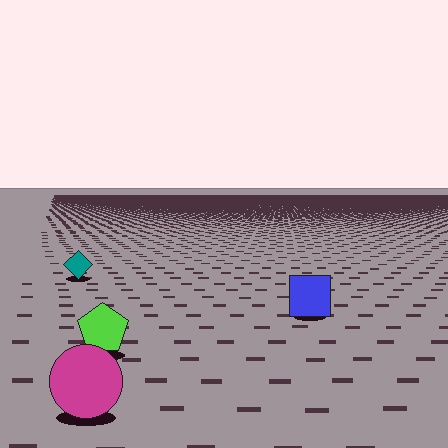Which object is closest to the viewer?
The magenta circle is closest. The texture marks near it are larger and more spread out.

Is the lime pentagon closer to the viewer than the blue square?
Yes. The lime pentagon is closer — you can tell from the texture gradient: the ground texture is coarser near it.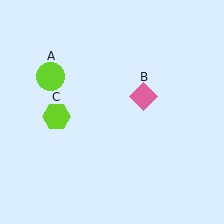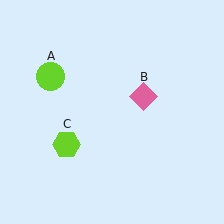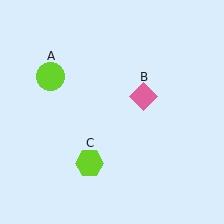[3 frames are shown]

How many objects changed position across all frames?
1 object changed position: lime hexagon (object C).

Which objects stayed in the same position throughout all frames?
Lime circle (object A) and pink diamond (object B) remained stationary.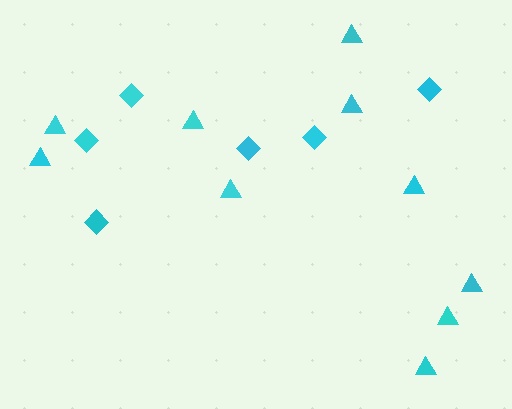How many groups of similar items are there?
There are 2 groups: one group of triangles (10) and one group of diamonds (6).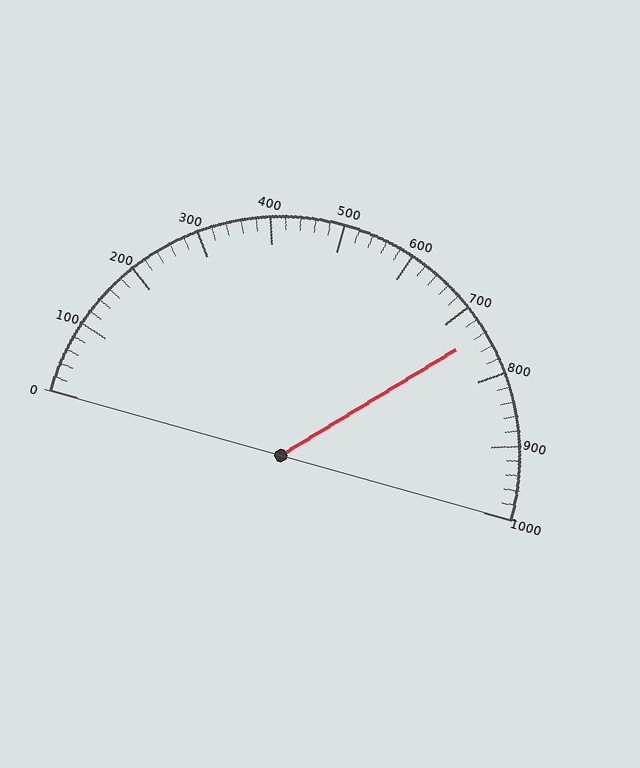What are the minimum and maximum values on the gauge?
The gauge ranges from 0 to 1000.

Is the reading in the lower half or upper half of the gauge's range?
The reading is in the upper half of the range (0 to 1000).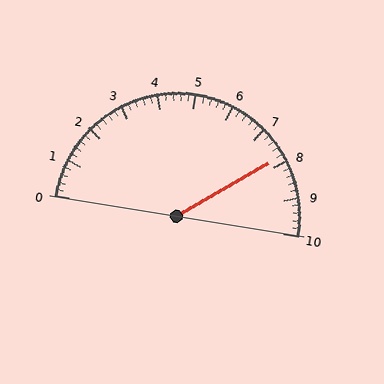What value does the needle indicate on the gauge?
The needle indicates approximately 7.8.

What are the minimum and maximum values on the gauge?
The gauge ranges from 0 to 10.